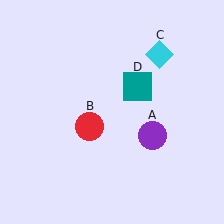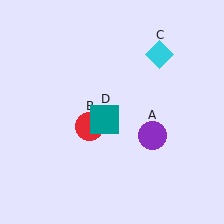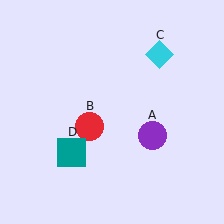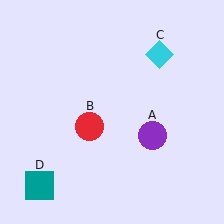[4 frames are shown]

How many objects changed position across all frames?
1 object changed position: teal square (object D).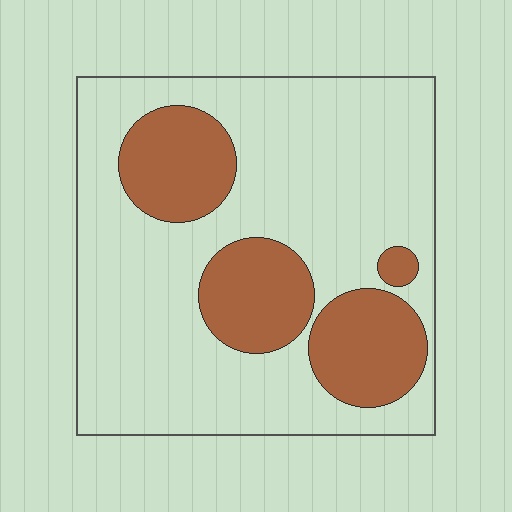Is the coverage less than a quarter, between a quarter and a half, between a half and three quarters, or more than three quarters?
Between a quarter and a half.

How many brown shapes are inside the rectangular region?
4.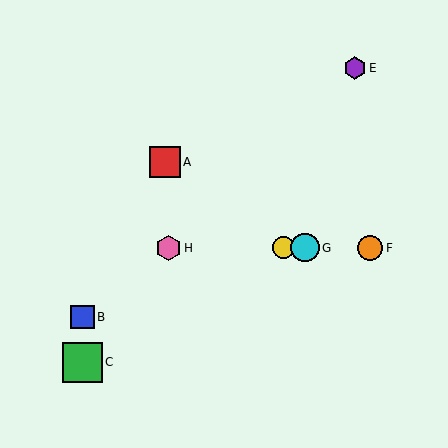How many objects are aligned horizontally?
4 objects (D, F, G, H) are aligned horizontally.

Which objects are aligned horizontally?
Objects D, F, G, H are aligned horizontally.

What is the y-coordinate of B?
Object B is at y≈317.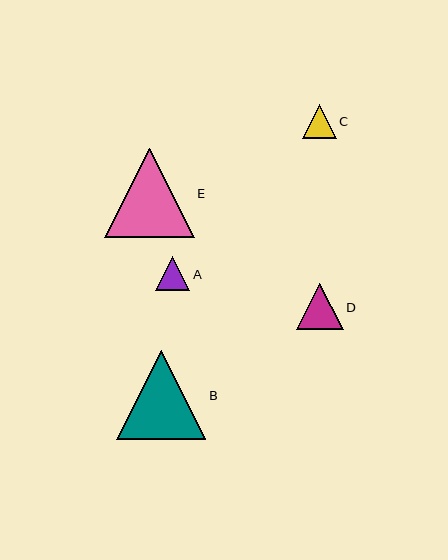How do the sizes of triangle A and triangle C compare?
Triangle A and triangle C are approximately the same size.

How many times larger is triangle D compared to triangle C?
Triangle D is approximately 1.4 times the size of triangle C.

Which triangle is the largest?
Triangle E is the largest with a size of approximately 90 pixels.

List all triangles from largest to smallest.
From largest to smallest: E, B, D, A, C.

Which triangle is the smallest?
Triangle C is the smallest with a size of approximately 34 pixels.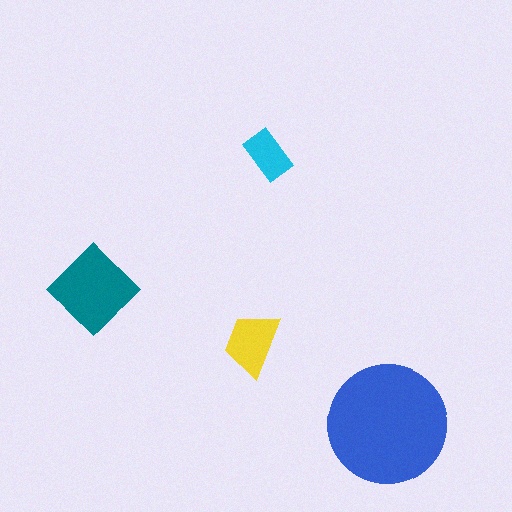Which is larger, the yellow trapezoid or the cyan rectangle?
The yellow trapezoid.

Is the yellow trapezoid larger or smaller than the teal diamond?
Smaller.